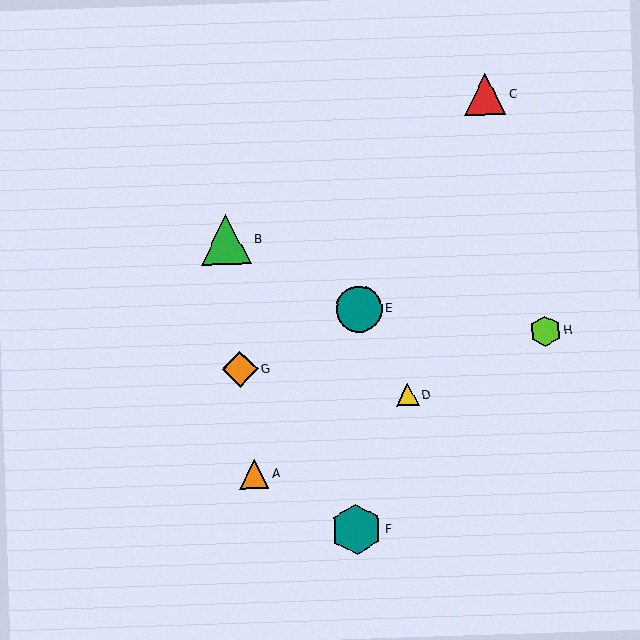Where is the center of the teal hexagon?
The center of the teal hexagon is at (357, 529).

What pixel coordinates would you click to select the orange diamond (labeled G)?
Click at (240, 369) to select the orange diamond G.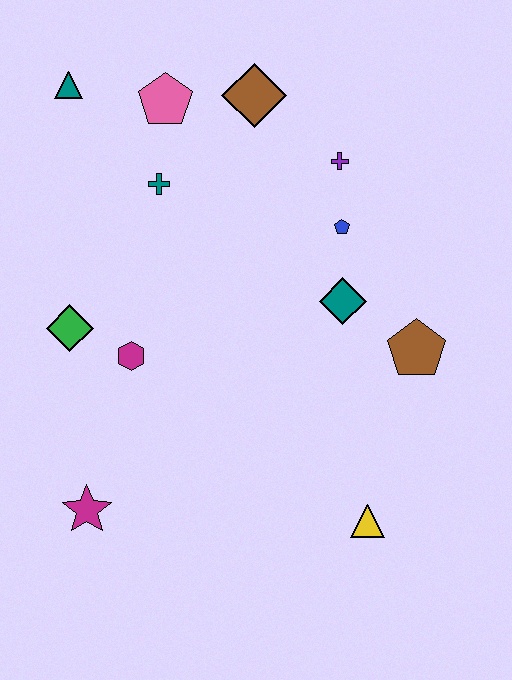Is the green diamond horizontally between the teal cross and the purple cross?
No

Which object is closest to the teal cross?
The pink pentagon is closest to the teal cross.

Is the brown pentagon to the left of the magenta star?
No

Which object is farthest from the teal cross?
The yellow triangle is farthest from the teal cross.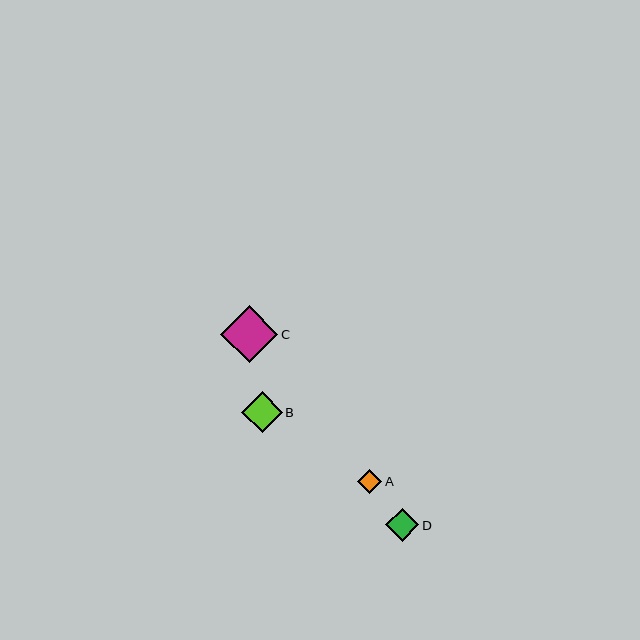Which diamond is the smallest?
Diamond A is the smallest with a size of approximately 25 pixels.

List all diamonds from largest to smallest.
From largest to smallest: C, B, D, A.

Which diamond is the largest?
Diamond C is the largest with a size of approximately 57 pixels.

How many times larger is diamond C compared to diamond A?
Diamond C is approximately 2.3 times the size of diamond A.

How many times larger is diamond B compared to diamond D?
Diamond B is approximately 1.2 times the size of diamond D.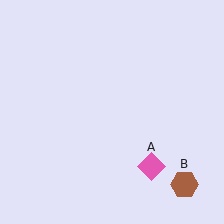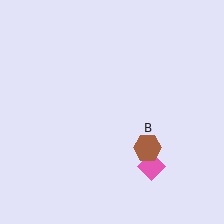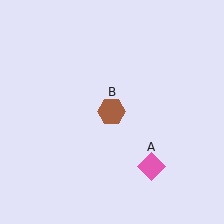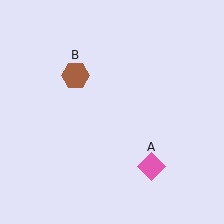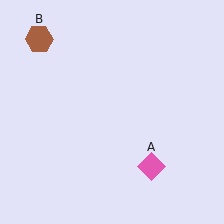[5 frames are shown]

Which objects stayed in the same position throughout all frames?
Pink diamond (object A) remained stationary.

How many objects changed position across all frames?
1 object changed position: brown hexagon (object B).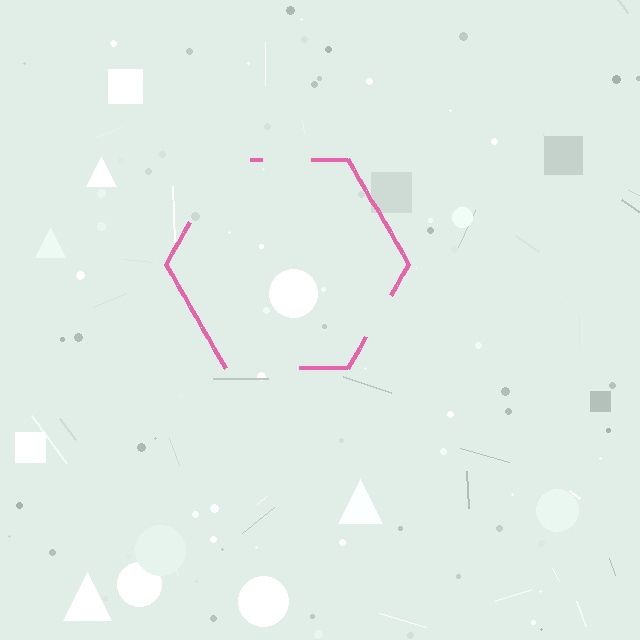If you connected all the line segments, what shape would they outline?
They would outline a hexagon.